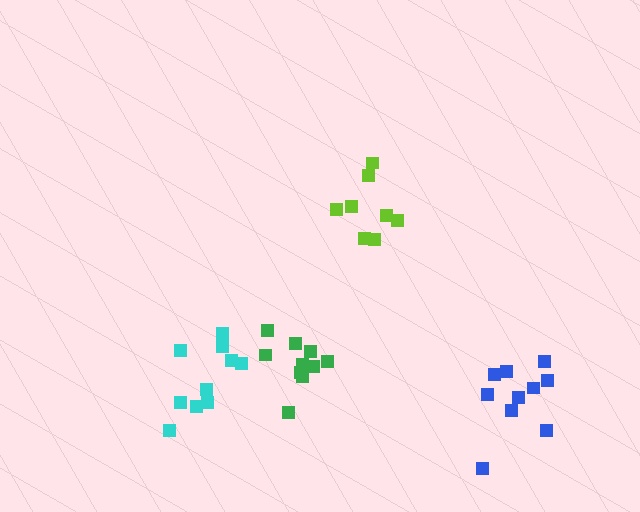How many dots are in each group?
Group 1: 8 dots, Group 2: 10 dots, Group 3: 10 dots, Group 4: 10 dots (38 total).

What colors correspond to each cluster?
The clusters are colored: lime, cyan, green, blue.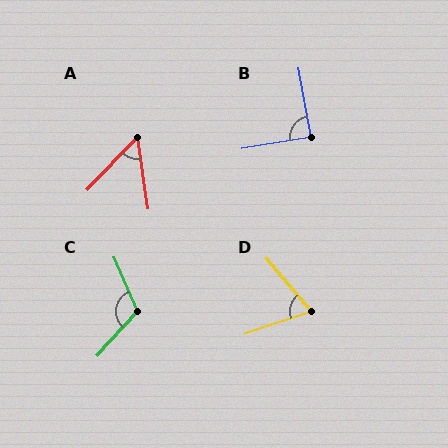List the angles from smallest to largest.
A (52°), D (68°), B (89°), C (115°).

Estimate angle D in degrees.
Approximately 68 degrees.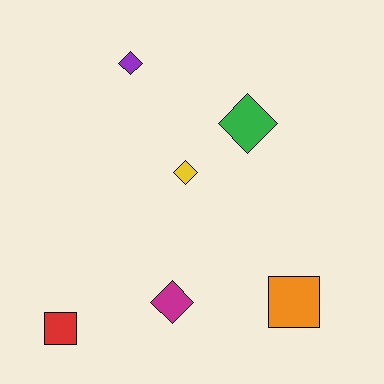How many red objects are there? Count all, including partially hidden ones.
There is 1 red object.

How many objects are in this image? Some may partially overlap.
There are 6 objects.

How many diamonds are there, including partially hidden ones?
There are 4 diamonds.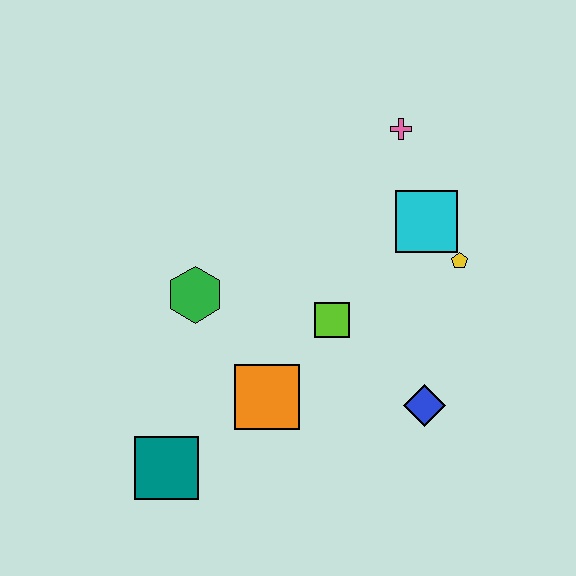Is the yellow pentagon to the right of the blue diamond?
Yes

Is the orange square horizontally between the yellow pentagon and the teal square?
Yes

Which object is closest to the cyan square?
The yellow pentagon is closest to the cyan square.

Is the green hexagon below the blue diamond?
No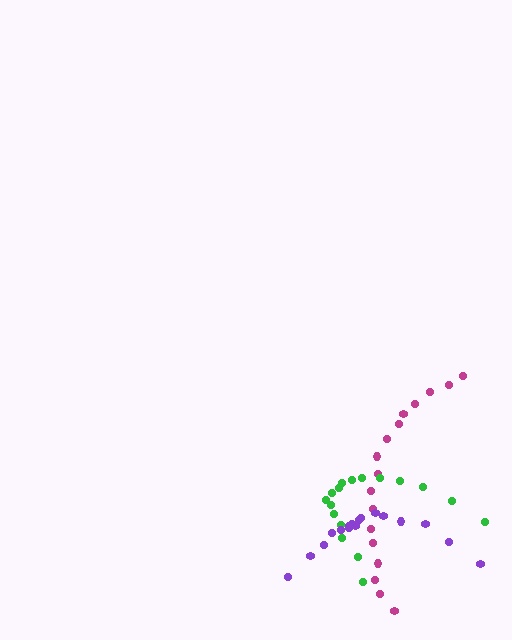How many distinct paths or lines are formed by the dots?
There are 3 distinct paths.